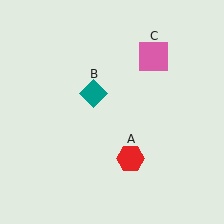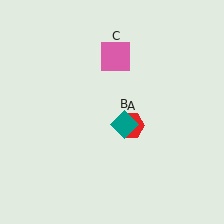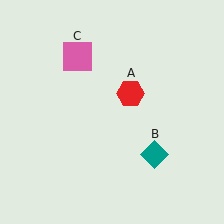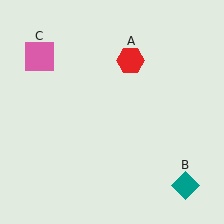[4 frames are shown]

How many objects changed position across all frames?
3 objects changed position: red hexagon (object A), teal diamond (object B), pink square (object C).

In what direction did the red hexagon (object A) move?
The red hexagon (object A) moved up.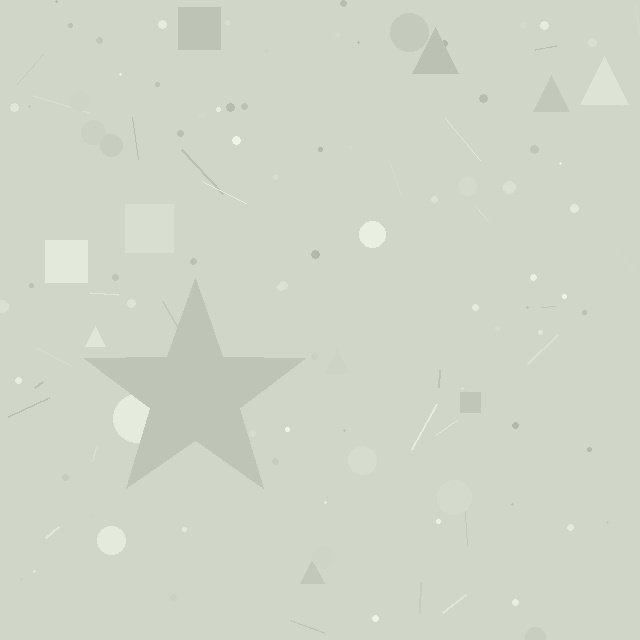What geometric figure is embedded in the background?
A star is embedded in the background.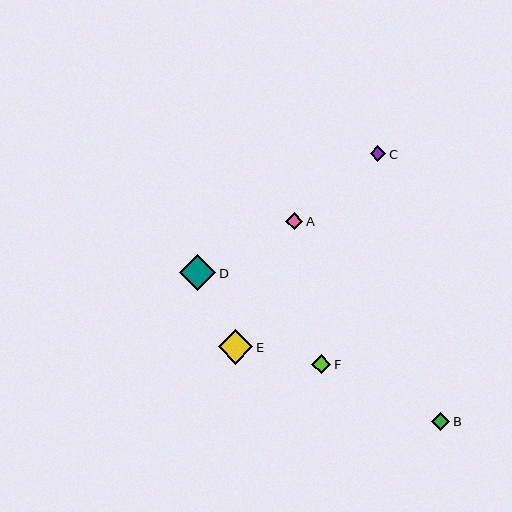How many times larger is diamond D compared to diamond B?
Diamond D is approximately 2.0 times the size of diamond B.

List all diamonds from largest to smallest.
From largest to smallest: D, E, F, B, A, C.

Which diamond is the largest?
Diamond D is the largest with a size of approximately 36 pixels.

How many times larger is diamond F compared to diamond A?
Diamond F is approximately 1.1 times the size of diamond A.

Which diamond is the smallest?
Diamond C is the smallest with a size of approximately 16 pixels.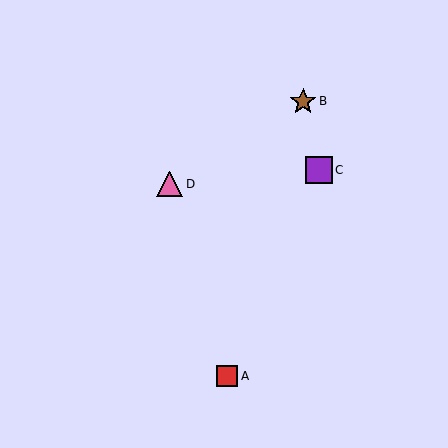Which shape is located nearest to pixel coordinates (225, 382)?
The red square (labeled A) at (227, 376) is nearest to that location.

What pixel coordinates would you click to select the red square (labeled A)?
Click at (227, 376) to select the red square A.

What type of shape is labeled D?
Shape D is a pink triangle.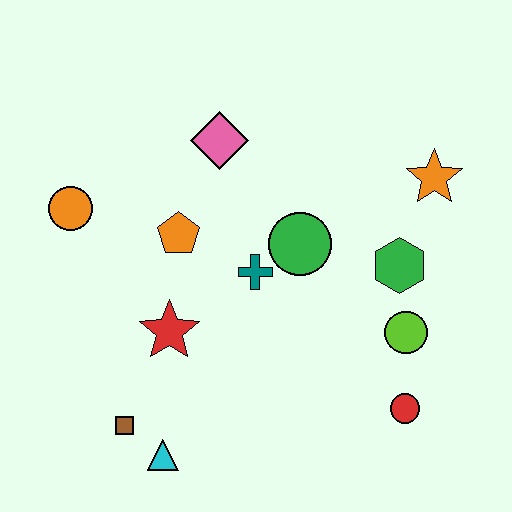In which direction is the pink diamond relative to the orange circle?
The pink diamond is to the right of the orange circle.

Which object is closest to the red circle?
The lime circle is closest to the red circle.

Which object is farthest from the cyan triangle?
The orange star is farthest from the cyan triangle.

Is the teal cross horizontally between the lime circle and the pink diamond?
Yes